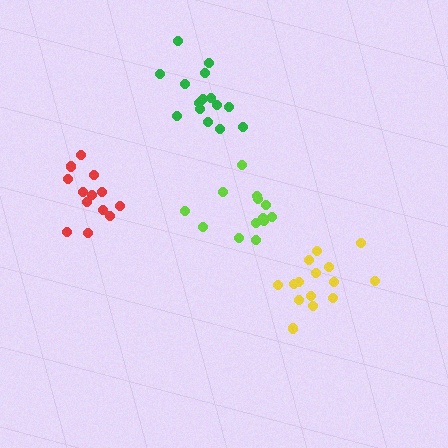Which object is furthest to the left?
The red cluster is leftmost.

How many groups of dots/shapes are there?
There are 4 groups.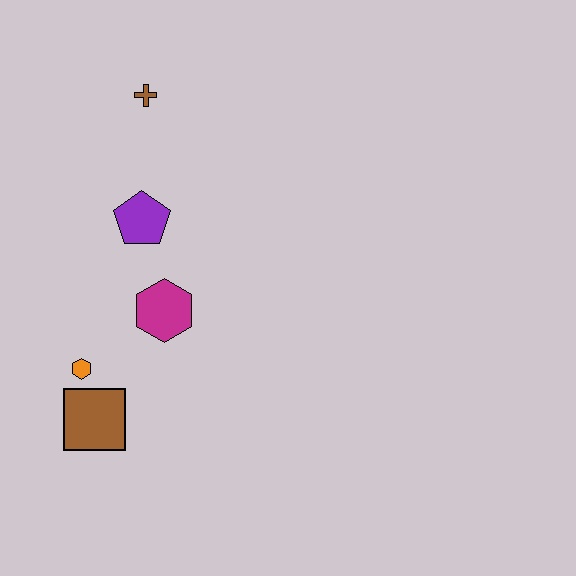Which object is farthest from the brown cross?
The brown square is farthest from the brown cross.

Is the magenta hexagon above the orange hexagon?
Yes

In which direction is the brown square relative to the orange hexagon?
The brown square is below the orange hexagon.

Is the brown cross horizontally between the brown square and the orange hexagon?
No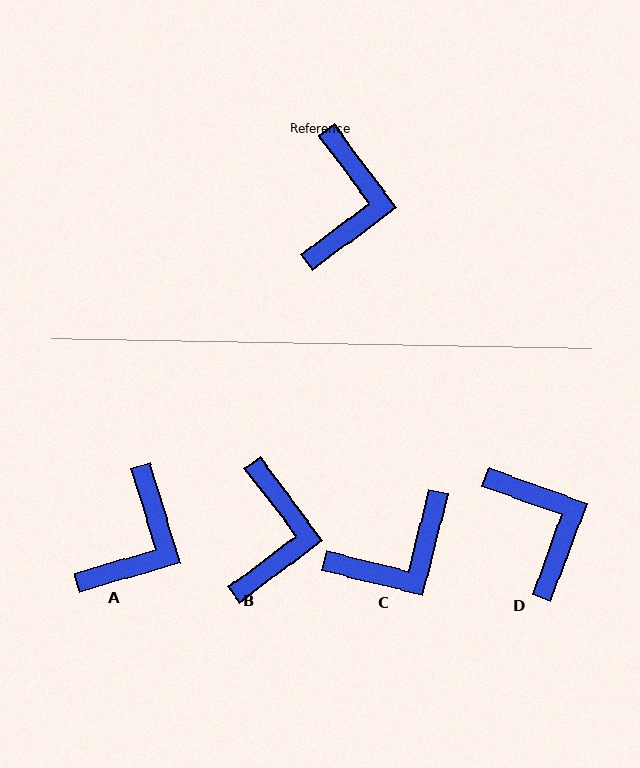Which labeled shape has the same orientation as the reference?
B.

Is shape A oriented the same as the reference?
No, it is off by about 21 degrees.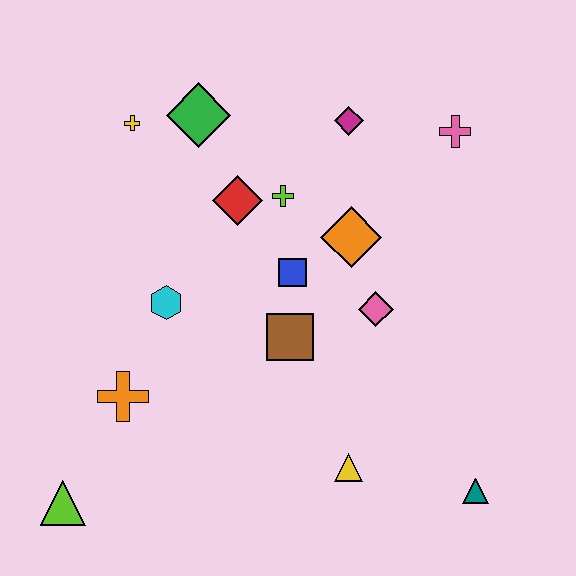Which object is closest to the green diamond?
The yellow cross is closest to the green diamond.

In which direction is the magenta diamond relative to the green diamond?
The magenta diamond is to the right of the green diamond.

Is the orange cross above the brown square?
No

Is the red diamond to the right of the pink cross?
No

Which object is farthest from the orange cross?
The pink cross is farthest from the orange cross.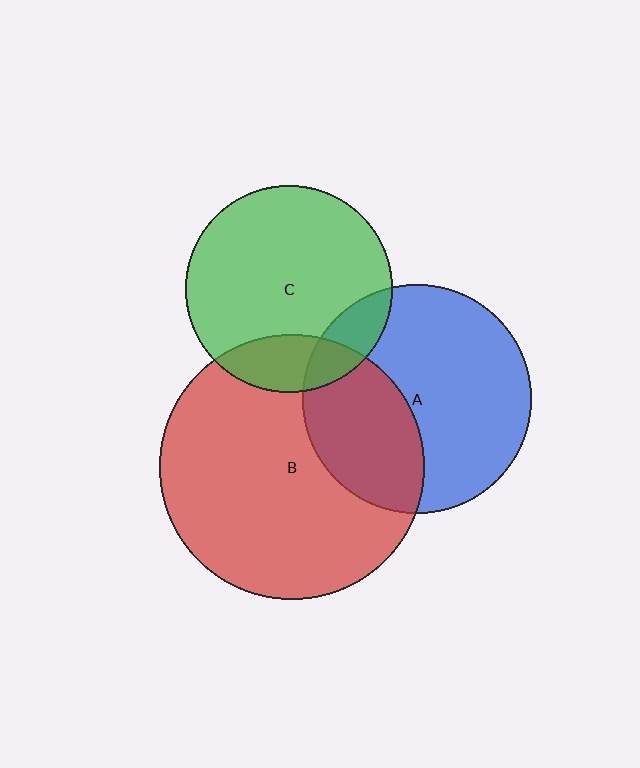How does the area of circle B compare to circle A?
Approximately 1.3 times.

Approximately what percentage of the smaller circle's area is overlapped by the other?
Approximately 35%.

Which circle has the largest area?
Circle B (red).